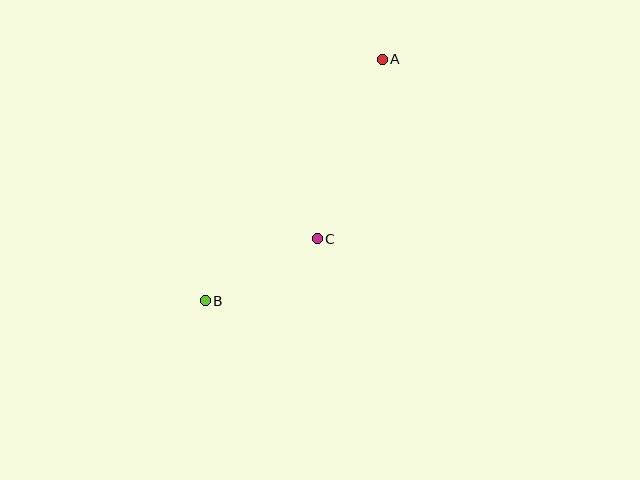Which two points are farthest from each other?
Points A and B are farthest from each other.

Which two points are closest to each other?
Points B and C are closest to each other.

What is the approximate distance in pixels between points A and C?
The distance between A and C is approximately 191 pixels.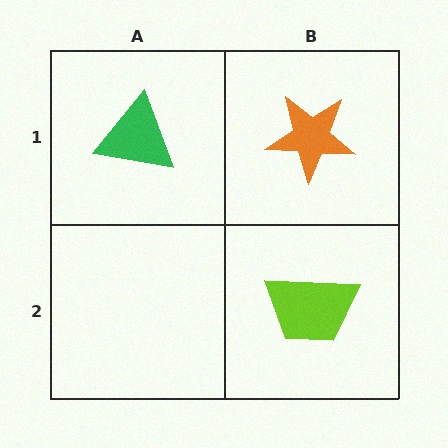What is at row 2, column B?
A lime trapezoid.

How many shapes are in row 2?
1 shape.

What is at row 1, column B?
An orange star.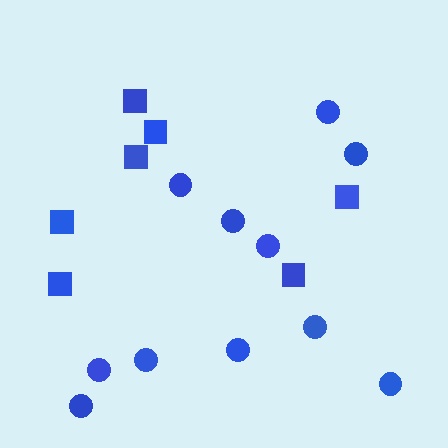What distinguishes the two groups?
There are 2 groups: one group of squares (7) and one group of circles (11).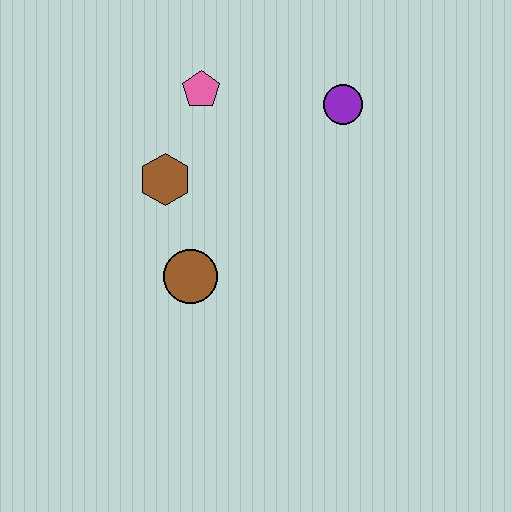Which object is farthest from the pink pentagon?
The brown circle is farthest from the pink pentagon.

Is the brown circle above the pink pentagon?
No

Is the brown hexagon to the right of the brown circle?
No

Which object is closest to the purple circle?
The pink pentagon is closest to the purple circle.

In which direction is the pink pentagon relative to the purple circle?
The pink pentagon is to the left of the purple circle.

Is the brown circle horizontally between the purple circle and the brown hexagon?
Yes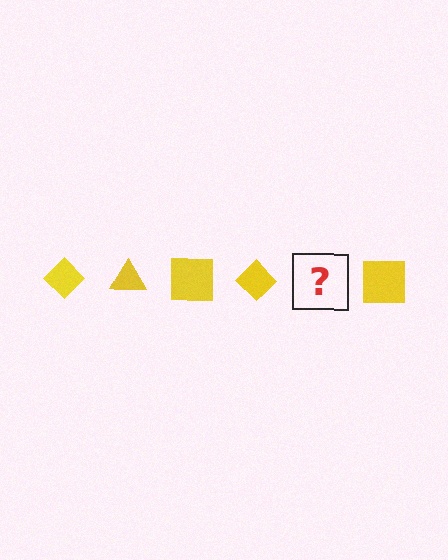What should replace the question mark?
The question mark should be replaced with a yellow triangle.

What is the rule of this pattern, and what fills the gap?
The rule is that the pattern cycles through diamond, triangle, square shapes in yellow. The gap should be filled with a yellow triangle.